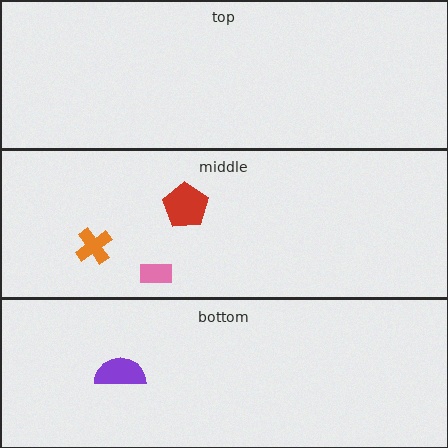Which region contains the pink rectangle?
The middle region.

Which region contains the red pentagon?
The middle region.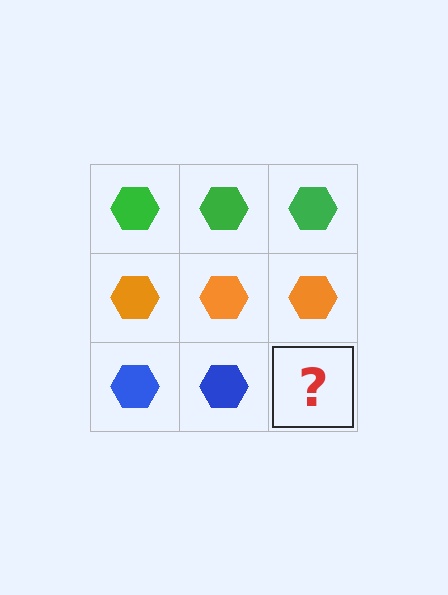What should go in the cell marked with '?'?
The missing cell should contain a blue hexagon.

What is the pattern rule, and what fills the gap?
The rule is that each row has a consistent color. The gap should be filled with a blue hexagon.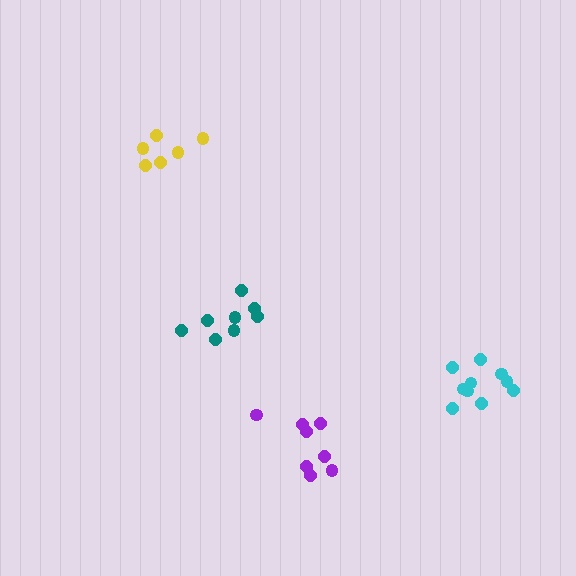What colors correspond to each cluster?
The clusters are colored: cyan, teal, purple, yellow.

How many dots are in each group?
Group 1: 10 dots, Group 2: 8 dots, Group 3: 8 dots, Group 4: 6 dots (32 total).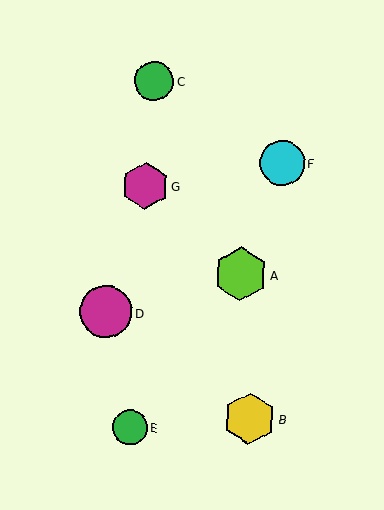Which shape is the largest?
The lime hexagon (labeled A) is the largest.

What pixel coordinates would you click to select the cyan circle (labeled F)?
Click at (282, 163) to select the cyan circle F.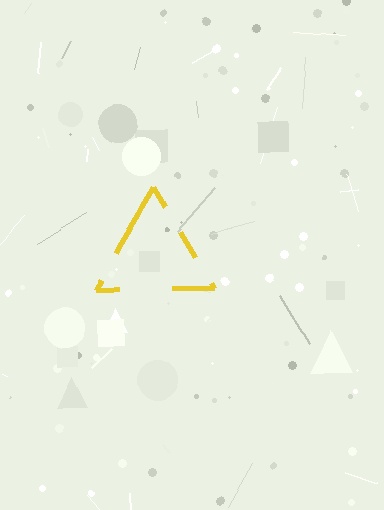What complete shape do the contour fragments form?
The contour fragments form a triangle.